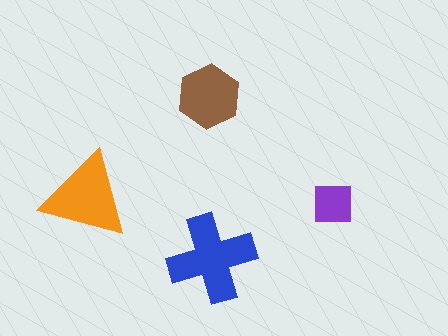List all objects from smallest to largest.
The purple square, the brown hexagon, the orange triangle, the blue cross.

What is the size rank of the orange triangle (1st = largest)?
2nd.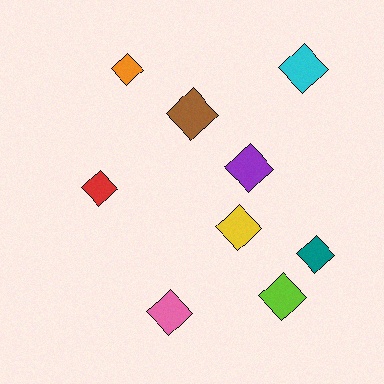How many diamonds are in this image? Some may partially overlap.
There are 9 diamonds.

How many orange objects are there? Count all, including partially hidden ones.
There is 1 orange object.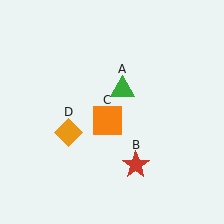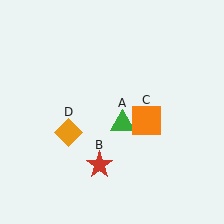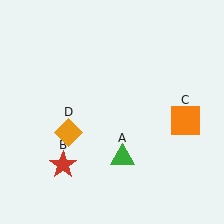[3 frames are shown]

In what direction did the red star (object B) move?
The red star (object B) moved left.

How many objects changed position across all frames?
3 objects changed position: green triangle (object A), red star (object B), orange square (object C).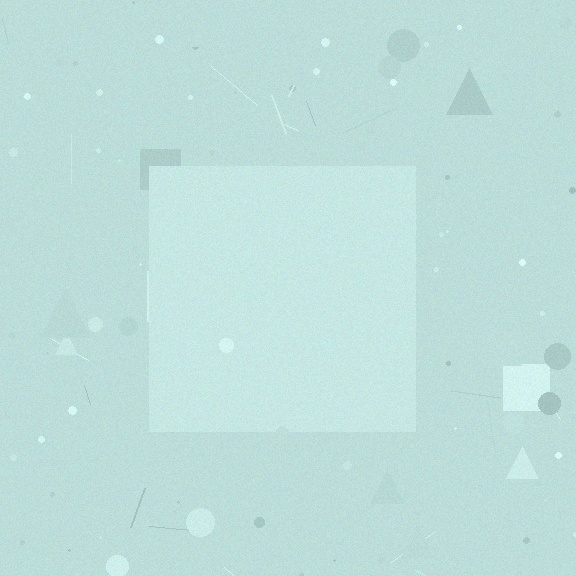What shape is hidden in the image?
A square is hidden in the image.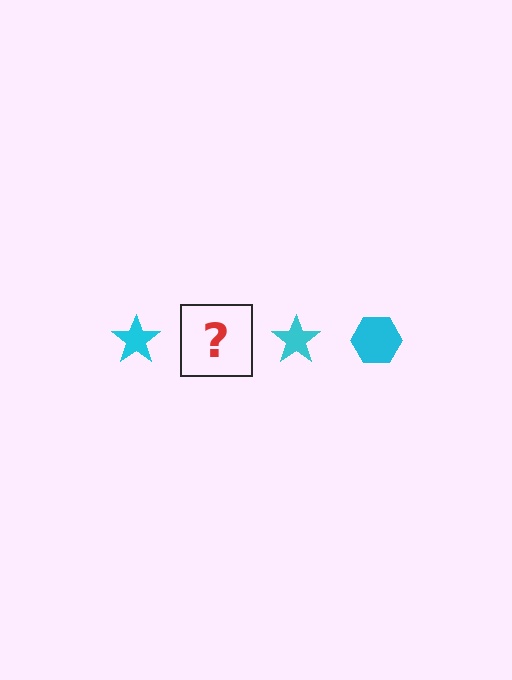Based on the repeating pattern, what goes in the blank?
The blank should be a cyan hexagon.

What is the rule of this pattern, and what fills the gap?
The rule is that the pattern cycles through star, hexagon shapes in cyan. The gap should be filled with a cyan hexagon.